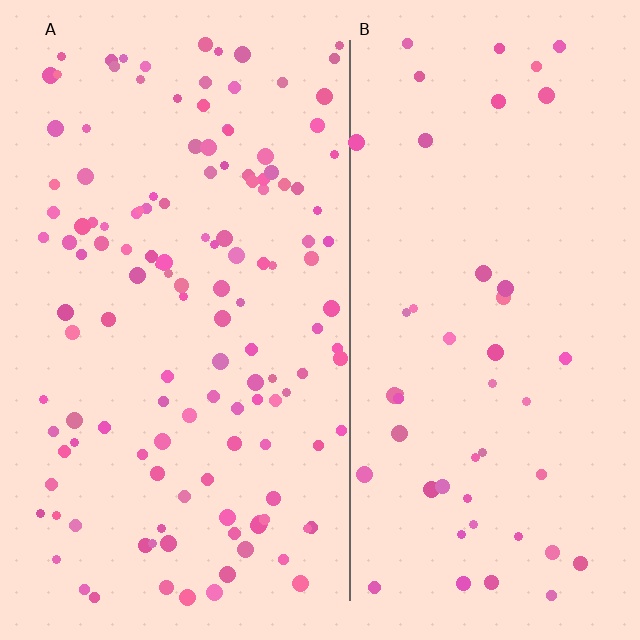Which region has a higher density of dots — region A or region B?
A (the left).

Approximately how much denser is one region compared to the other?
Approximately 2.8× — region A over region B.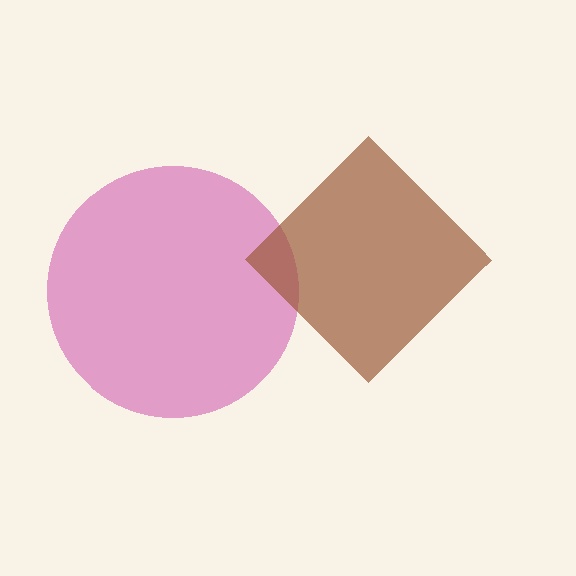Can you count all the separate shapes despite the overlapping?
Yes, there are 2 separate shapes.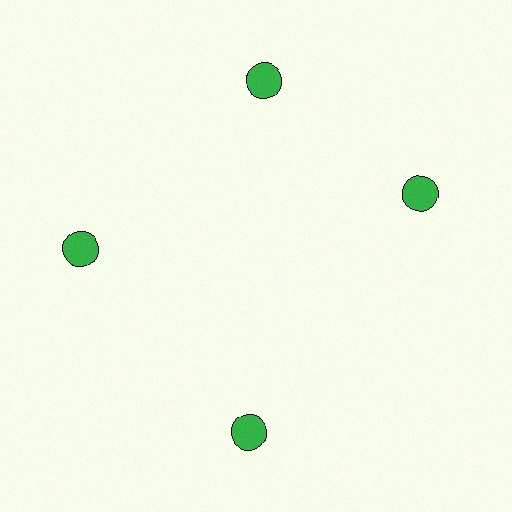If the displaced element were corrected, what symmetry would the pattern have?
It would have 4-fold rotational symmetry — the pattern would map onto itself every 90 degrees.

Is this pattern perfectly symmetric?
No. The 4 green circles are arranged in a ring, but one element near the 3 o'clock position is rotated out of alignment along the ring, breaking the 4-fold rotational symmetry.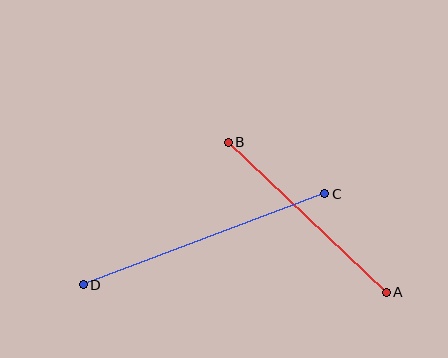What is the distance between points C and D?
The distance is approximately 258 pixels.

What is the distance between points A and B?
The distance is approximately 218 pixels.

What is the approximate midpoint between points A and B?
The midpoint is at approximately (307, 217) pixels.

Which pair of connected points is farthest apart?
Points C and D are farthest apart.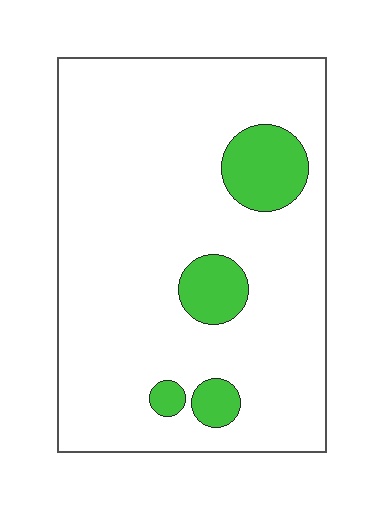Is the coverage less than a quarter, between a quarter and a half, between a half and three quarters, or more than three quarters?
Less than a quarter.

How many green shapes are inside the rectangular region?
4.